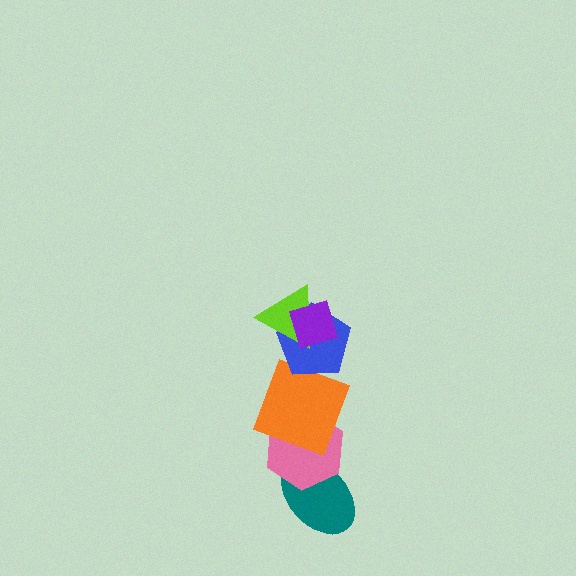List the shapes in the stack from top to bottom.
From top to bottom: the purple diamond, the lime triangle, the blue pentagon, the orange square, the pink hexagon, the teal ellipse.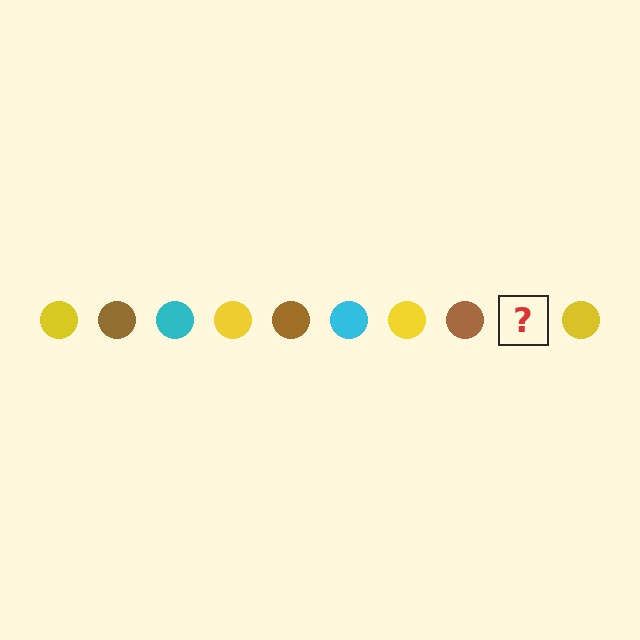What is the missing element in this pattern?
The missing element is a cyan circle.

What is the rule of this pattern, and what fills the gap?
The rule is that the pattern cycles through yellow, brown, cyan circles. The gap should be filled with a cyan circle.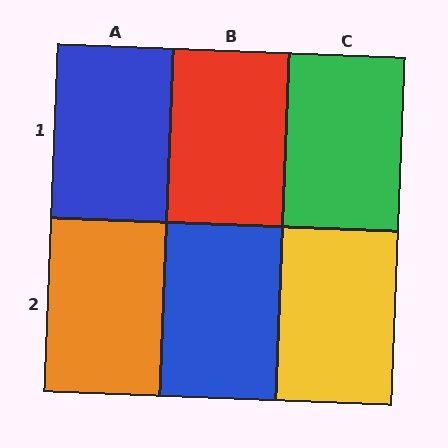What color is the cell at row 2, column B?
Blue.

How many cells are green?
1 cell is green.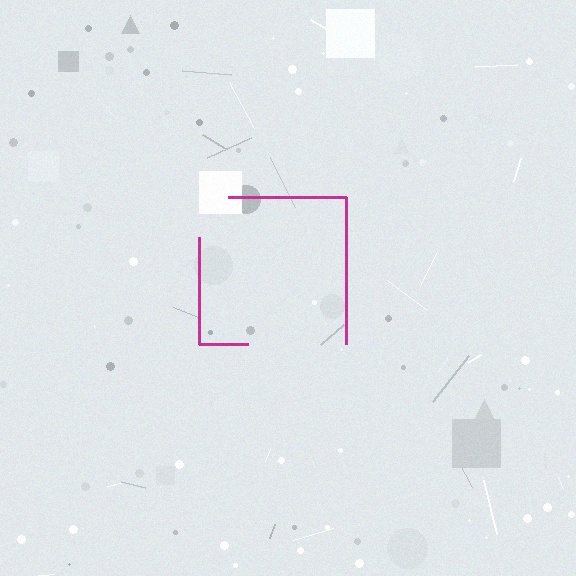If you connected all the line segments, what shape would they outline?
They would outline a square.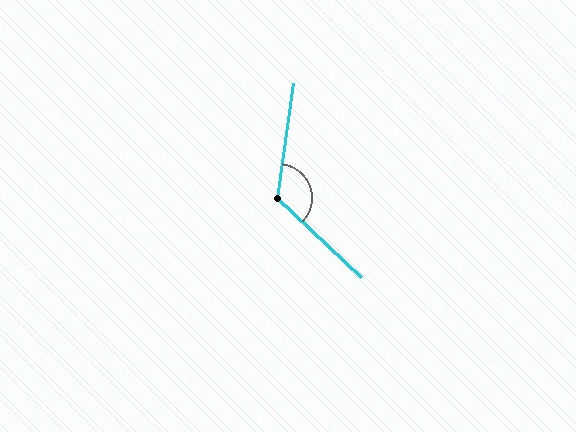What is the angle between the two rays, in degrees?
Approximately 125 degrees.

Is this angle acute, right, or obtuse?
It is obtuse.